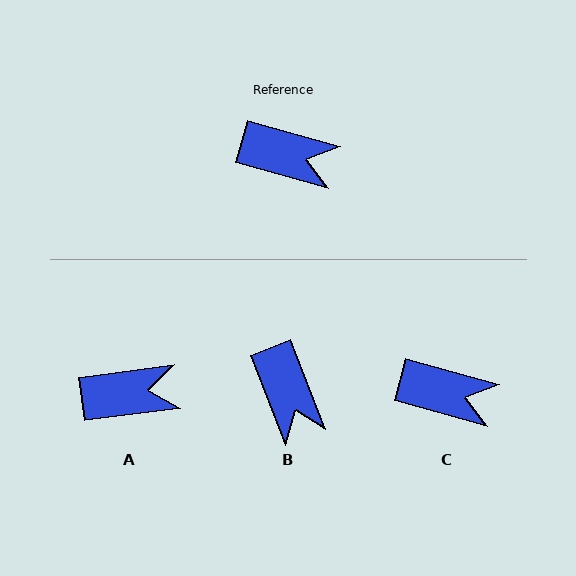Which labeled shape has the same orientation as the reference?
C.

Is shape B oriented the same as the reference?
No, it is off by about 53 degrees.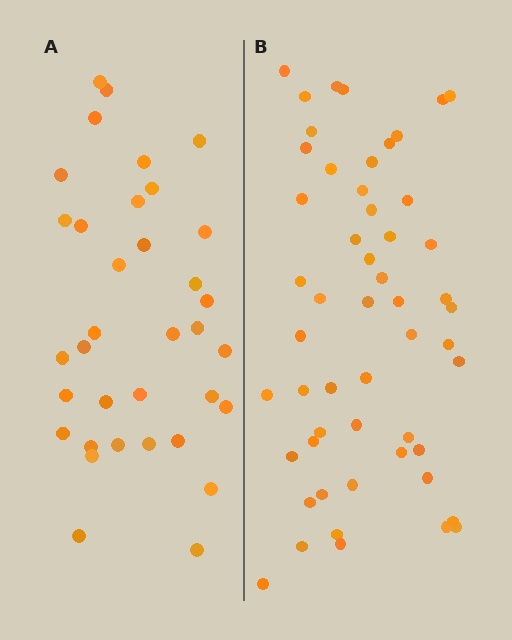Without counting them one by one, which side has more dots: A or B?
Region B (the right region) has more dots.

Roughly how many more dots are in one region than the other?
Region B has approximately 20 more dots than region A.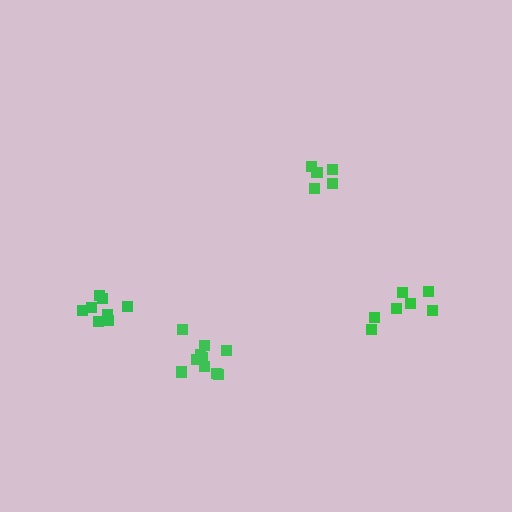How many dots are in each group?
Group 1: 8 dots, Group 2: 5 dots, Group 3: 7 dots, Group 4: 10 dots (30 total).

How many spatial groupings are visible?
There are 4 spatial groupings.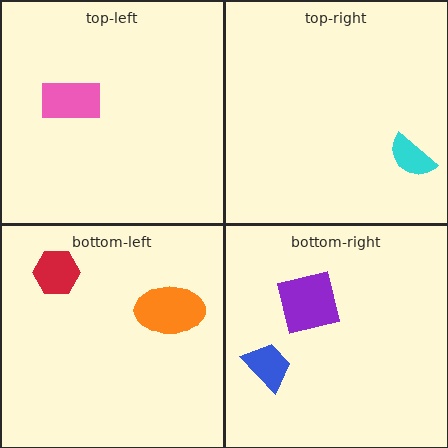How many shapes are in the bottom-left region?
2.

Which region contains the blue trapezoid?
The bottom-right region.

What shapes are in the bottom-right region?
The purple square, the blue trapezoid.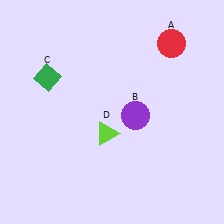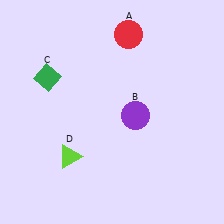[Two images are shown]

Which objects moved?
The objects that moved are: the red circle (A), the lime triangle (D).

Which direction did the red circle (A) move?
The red circle (A) moved left.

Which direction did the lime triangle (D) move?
The lime triangle (D) moved left.